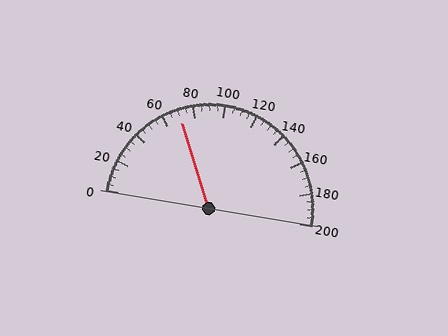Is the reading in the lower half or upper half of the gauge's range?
The reading is in the lower half of the range (0 to 200).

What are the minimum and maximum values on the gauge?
The gauge ranges from 0 to 200.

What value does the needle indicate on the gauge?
The needle indicates approximately 70.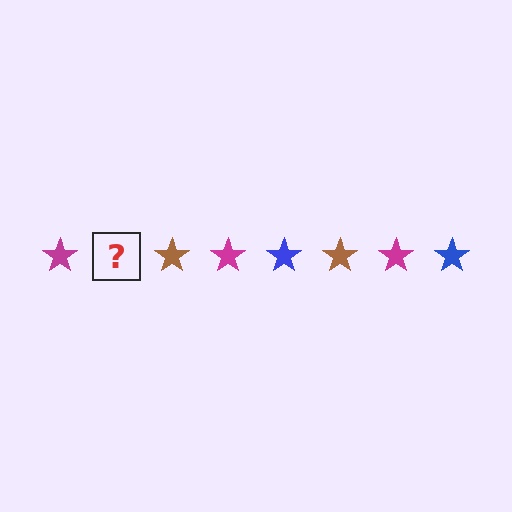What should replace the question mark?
The question mark should be replaced with a blue star.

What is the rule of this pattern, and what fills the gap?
The rule is that the pattern cycles through magenta, blue, brown stars. The gap should be filled with a blue star.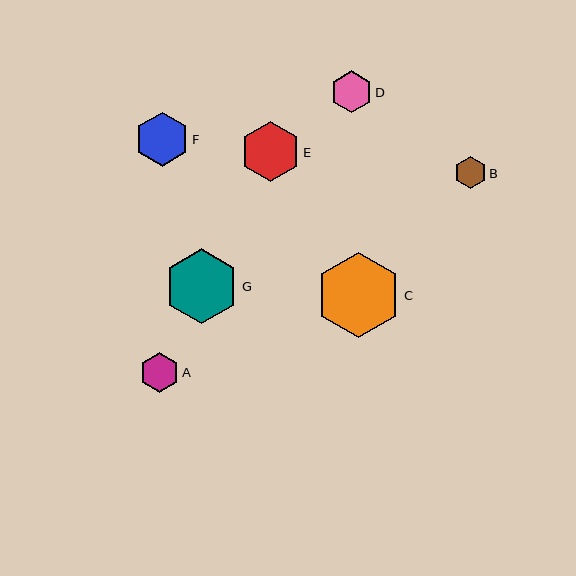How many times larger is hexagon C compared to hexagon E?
Hexagon C is approximately 1.4 times the size of hexagon E.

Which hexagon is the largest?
Hexagon C is the largest with a size of approximately 86 pixels.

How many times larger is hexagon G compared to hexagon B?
Hexagon G is approximately 2.4 times the size of hexagon B.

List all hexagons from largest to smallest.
From largest to smallest: C, G, E, F, D, A, B.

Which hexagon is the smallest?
Hexagon B is the smallest with a size of approximately 32 pixels.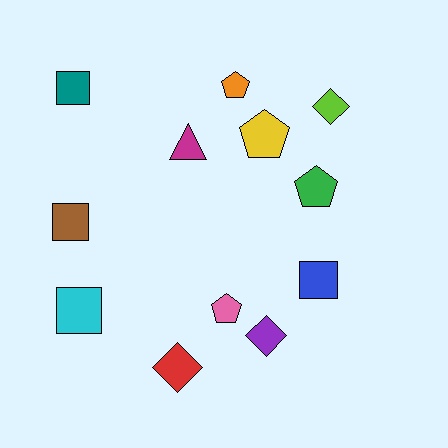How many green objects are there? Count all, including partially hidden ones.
There is 1 green object.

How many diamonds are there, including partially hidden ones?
There are 3 diamonds.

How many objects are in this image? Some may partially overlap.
There are 12 objects.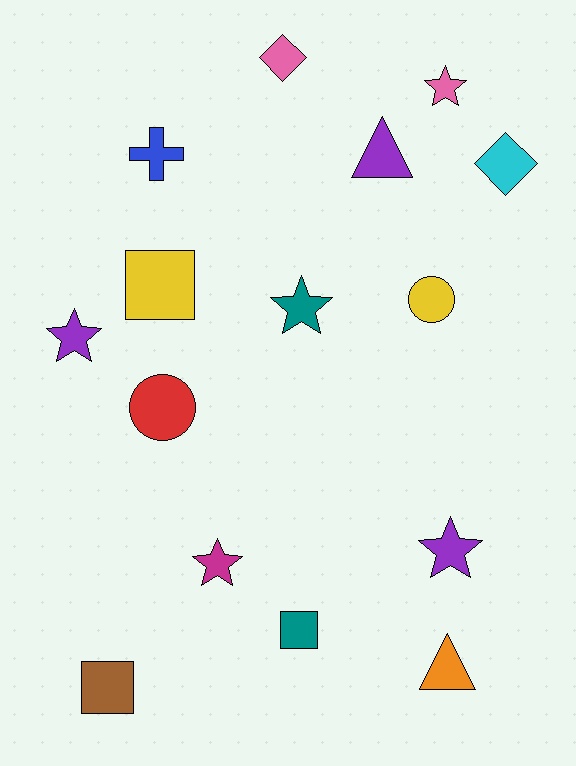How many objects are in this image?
There are 15 objects.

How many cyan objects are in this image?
There is 1 cyan object.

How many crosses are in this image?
There is 1 cross.